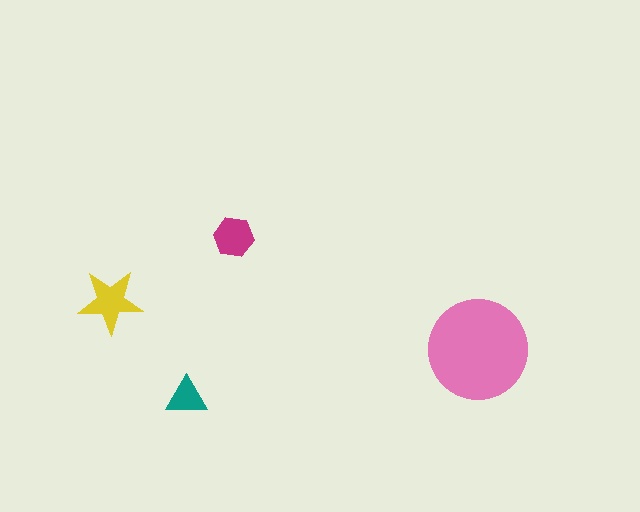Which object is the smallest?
The teal triangle.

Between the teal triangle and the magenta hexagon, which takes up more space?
The magenta hexagon.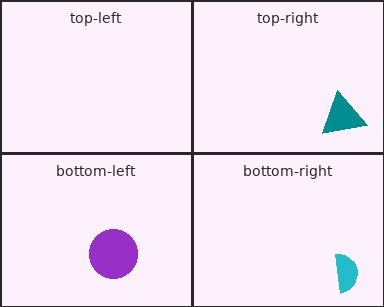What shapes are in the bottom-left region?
The purple circle.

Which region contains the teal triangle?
The top-right region.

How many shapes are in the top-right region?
1.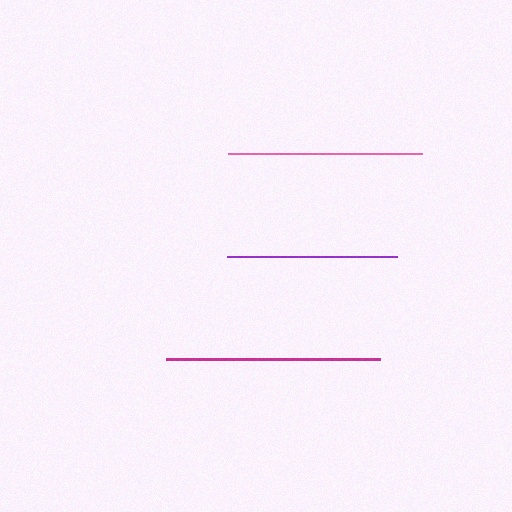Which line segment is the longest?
The magenta line is the longest at approximately 214 pixels.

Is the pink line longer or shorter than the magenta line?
The magenta line is longer than the pink line.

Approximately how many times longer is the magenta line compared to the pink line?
The magenta line is approximately 1.1 times the length of the pink line.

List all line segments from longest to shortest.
From longest to shortest: magenta, pink, purple.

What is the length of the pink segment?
The pink segment is approximately 194 pixels long.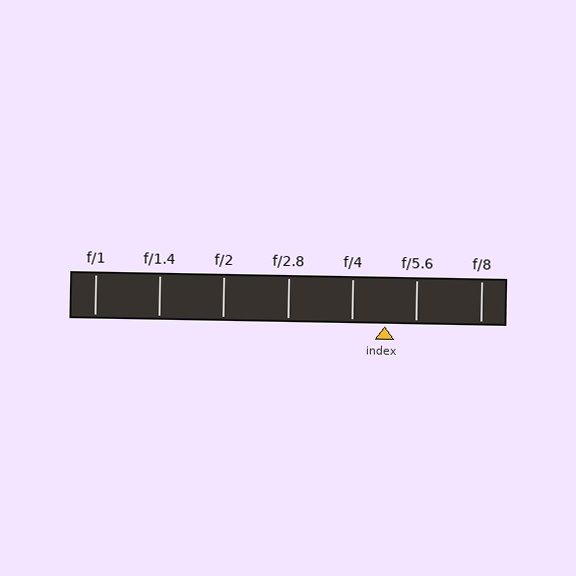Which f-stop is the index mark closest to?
The index mark is closest to f/5.6.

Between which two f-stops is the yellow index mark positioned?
The index mark is between f/4 and f/5.6.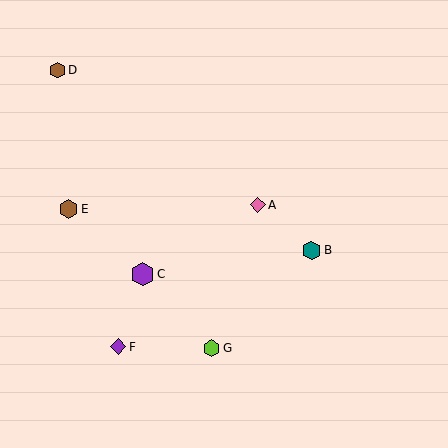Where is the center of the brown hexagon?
The center of the brown hexagon is at (68, 209).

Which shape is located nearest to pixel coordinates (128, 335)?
The purple diamond (labeled F) at (118, 347) is nearest to that location.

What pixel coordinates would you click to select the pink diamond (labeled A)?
Click at (258, 205) to select the pink diamond A.